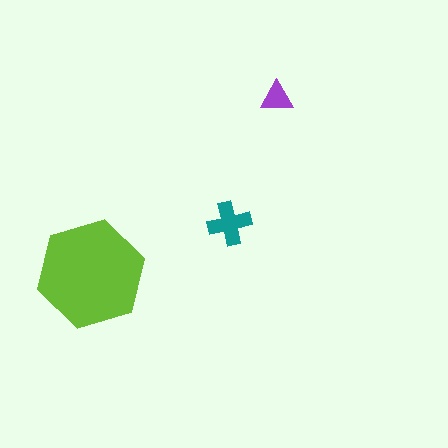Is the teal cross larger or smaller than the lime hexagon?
Smaller.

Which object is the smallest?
The purple triangle.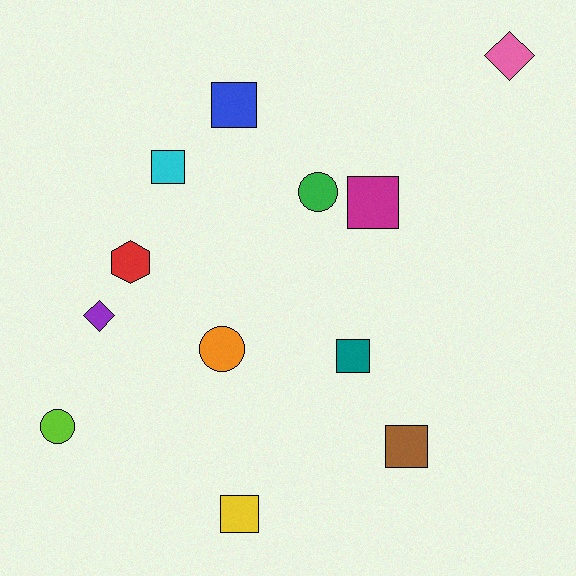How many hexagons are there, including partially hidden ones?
There is 1 hexagon.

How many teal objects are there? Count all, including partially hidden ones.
There is 1 teal object.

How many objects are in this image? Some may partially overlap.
There are 12 objects.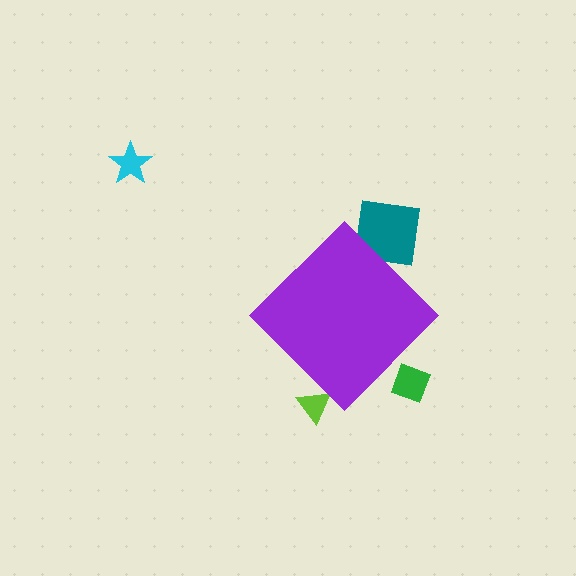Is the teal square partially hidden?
Yes, the teal square is partially hidden behind the purple diamond.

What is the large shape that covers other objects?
A purple diamond.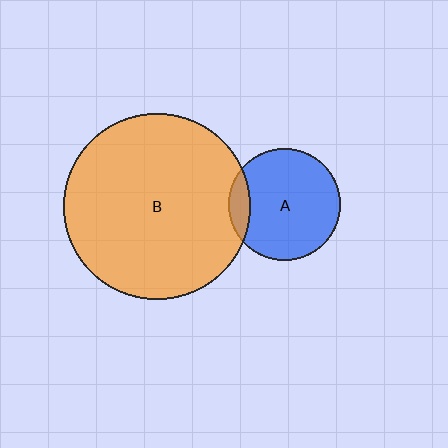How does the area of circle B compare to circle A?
Approximately 2.8 times.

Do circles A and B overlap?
Yes.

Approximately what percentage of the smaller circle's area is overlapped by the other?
Approximately 10%.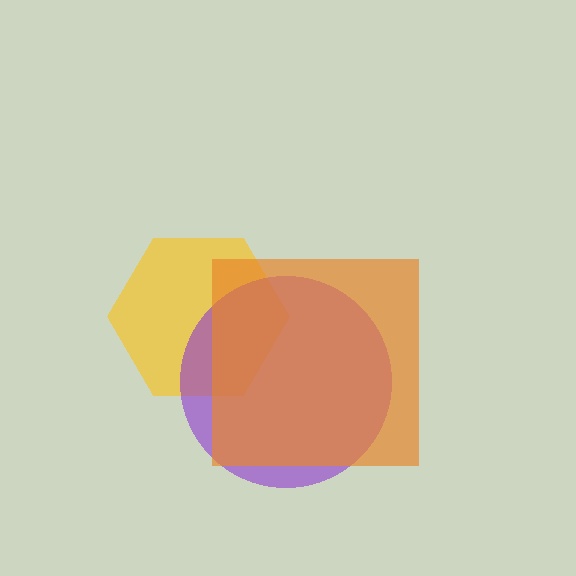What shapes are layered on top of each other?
The layered shapes are: a yellow hexagon, a purple circle, an orange square.